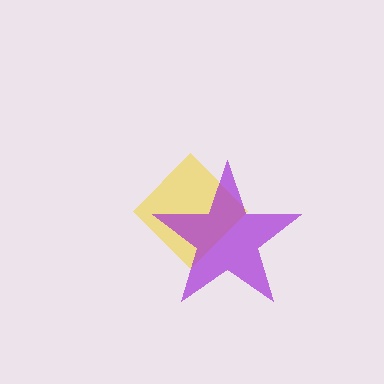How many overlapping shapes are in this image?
There are 2 overlapping shapes in the image.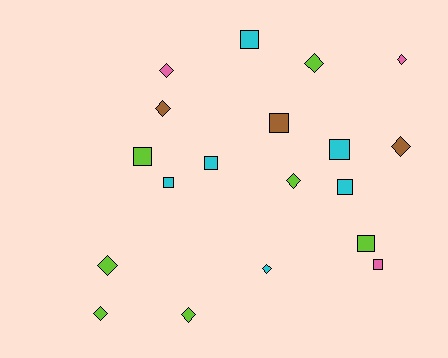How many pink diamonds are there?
There are 2 pink diamonds.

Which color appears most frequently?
Lime, with 7 objects.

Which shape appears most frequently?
Diamond, with 10 objects.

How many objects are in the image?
There are 19 objects.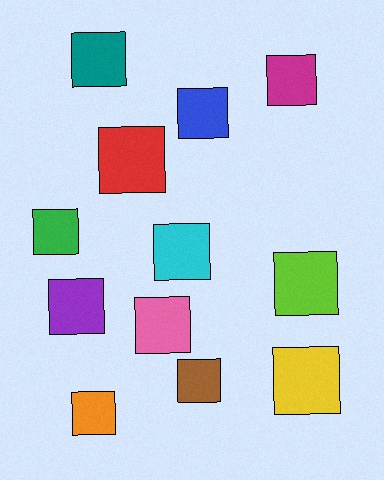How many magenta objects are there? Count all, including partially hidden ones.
There is 1 magenta object.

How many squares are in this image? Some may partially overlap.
There are 12 squares.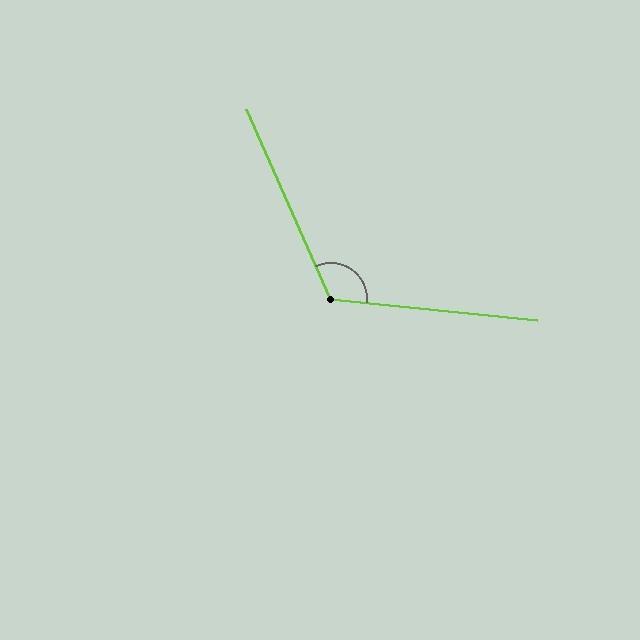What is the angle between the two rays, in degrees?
Approximately 120 degrees.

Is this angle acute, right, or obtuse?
It is obtuse.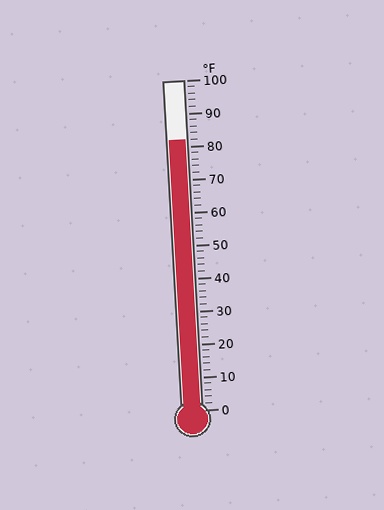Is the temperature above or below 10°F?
The temperature is above 10°F.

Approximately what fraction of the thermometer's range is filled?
The thermometer is filled to approximately 80% of its range.